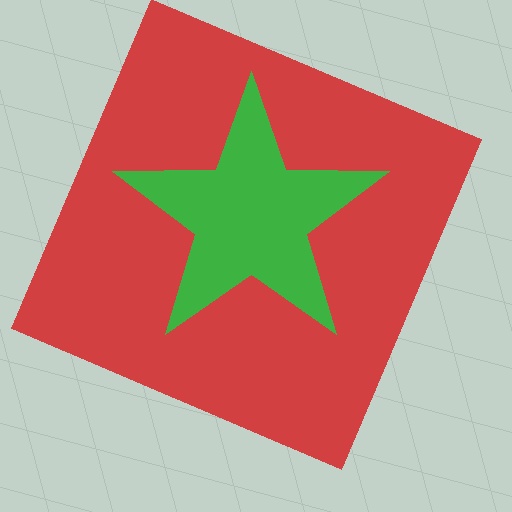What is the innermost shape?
The green star.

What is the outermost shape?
The red square.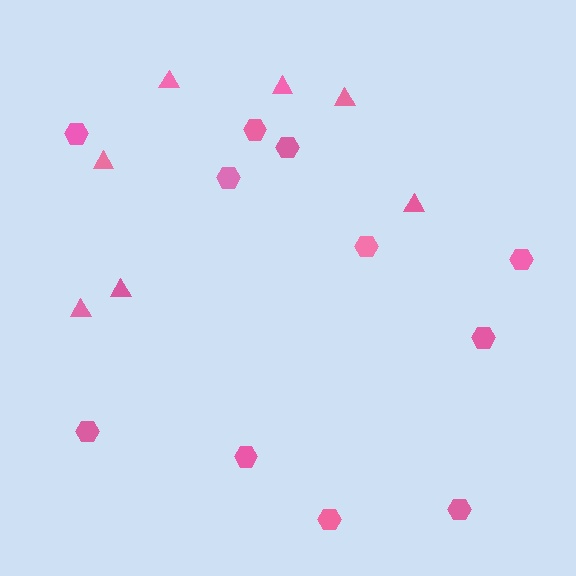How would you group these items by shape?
There are 2 groups: one group of triangles (7) and one group of hexagons (11).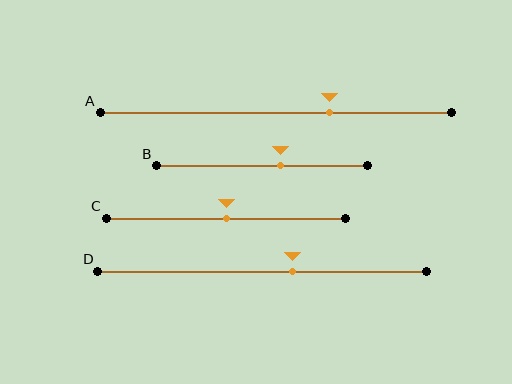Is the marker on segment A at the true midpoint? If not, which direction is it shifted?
No, the marker on segment A is shifted to the right by about 15% of the segment length.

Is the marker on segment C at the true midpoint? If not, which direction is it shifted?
Yes, the marker on segment C is at the true midpoint.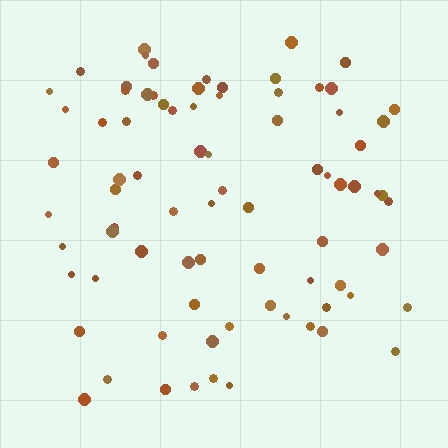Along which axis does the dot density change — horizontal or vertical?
Vertical.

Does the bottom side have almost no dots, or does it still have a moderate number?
Still a moderate number, just noticeably fewer than the top.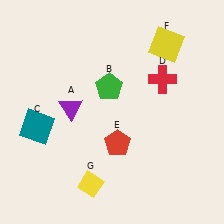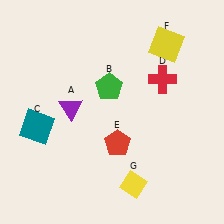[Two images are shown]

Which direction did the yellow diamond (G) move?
The yellow diamond (G) moved right.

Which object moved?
The yellow diamond (G) moved right.